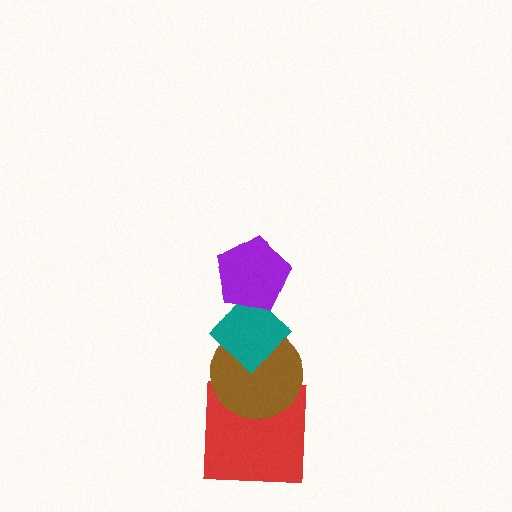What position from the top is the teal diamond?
The teal diamond is 2nd from the top.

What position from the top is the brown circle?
The brown circle is 3rd from the top.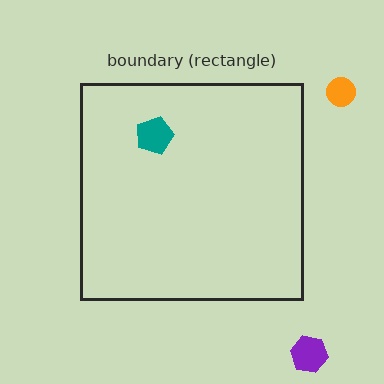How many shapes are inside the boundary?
1 inside, 2 outside.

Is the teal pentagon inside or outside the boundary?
Inside.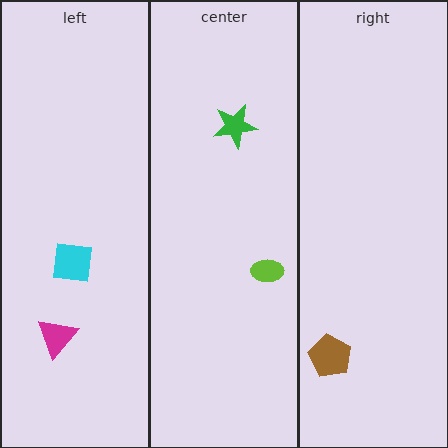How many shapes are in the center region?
2.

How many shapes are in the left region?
2.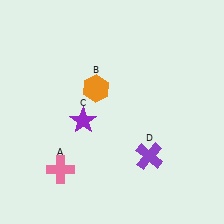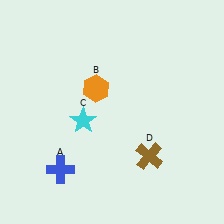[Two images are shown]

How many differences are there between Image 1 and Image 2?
There are 3 differences between the two images.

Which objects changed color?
A changed from pink to blue. C changed from purple to cyan. D changed from purple to brown.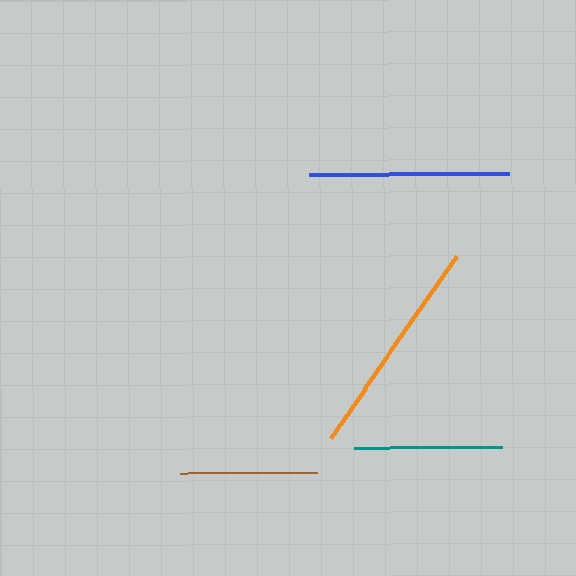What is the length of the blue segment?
The blue segment is approximately 200 pixels long.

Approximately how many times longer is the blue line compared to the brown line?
The blue line is approximately 1.5 times the length of the brown line.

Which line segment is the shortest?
The brown line is the shortest at approximately 137 pixels.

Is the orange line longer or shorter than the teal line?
The orange line is longer than the teal line.